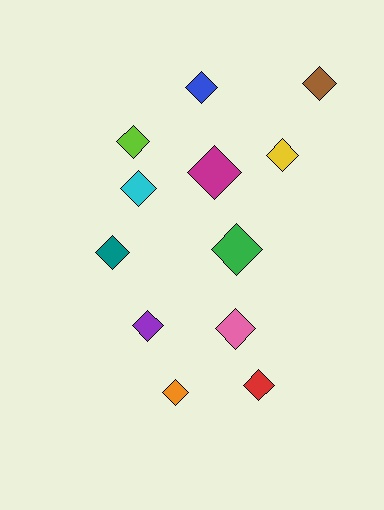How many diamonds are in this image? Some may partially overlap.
There are 12 diamonds.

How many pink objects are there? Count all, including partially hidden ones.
There is 1 pink object.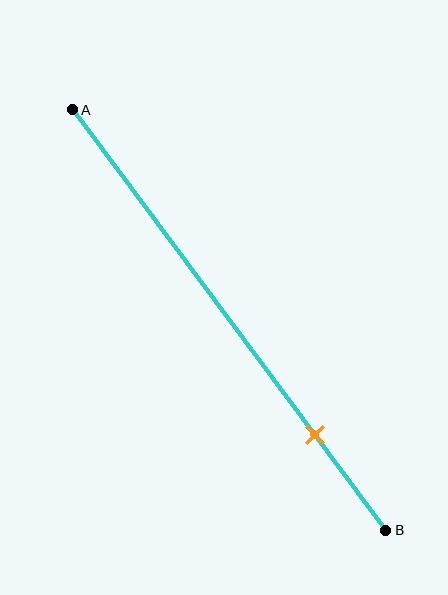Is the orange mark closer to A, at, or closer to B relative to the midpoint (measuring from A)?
The orange mark is closer to point B than the midpoint of segment AB.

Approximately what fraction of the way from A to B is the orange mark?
The orange mark is approximately 75% of the way from A to B.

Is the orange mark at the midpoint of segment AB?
No, the mark is at about 75% from A, not at the 50% midpoint.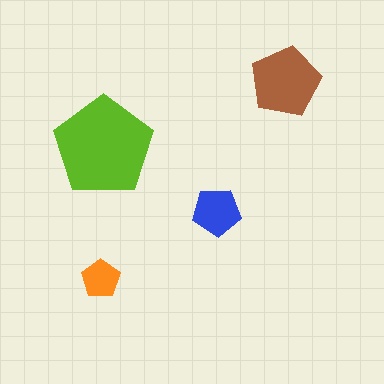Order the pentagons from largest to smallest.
the lime one, the brown one, the blue one, the orange one.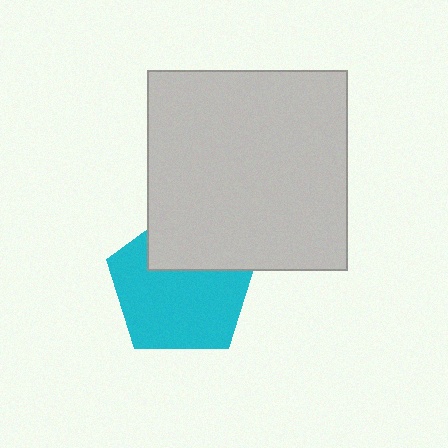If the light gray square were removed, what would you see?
You would see the complete cyan pentagon.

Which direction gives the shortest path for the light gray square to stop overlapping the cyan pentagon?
Moving up gives the shortest separation.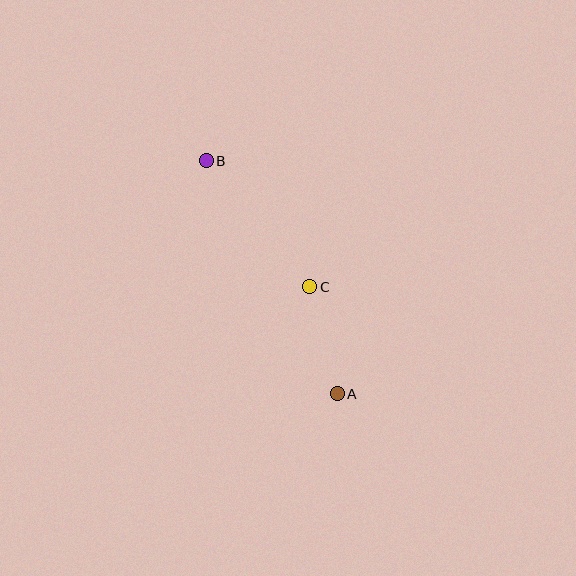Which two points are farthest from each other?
Points A and B are farthest from each other.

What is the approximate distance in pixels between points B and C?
The distance between B and C is approximately 163 pixels.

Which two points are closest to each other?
Points A and C are closest to each other.